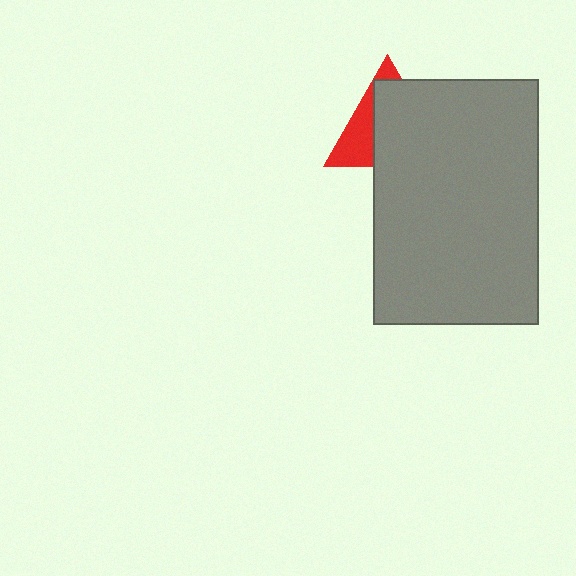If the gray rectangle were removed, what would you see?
You would see the complete red triangle.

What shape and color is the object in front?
The object in front is a gray rectangle.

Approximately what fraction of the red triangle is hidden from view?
Roughly 64% of the red triangle is hidden behind the gray rectangle.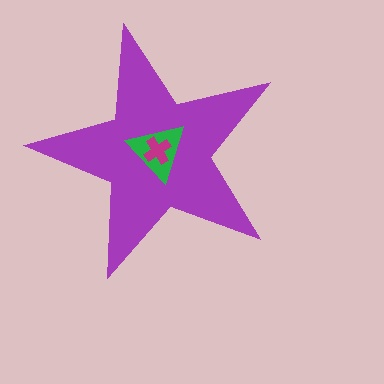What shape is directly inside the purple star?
The green triangle.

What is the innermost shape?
The magenta cross.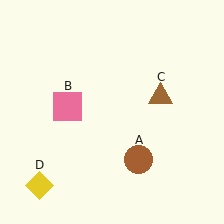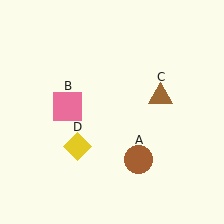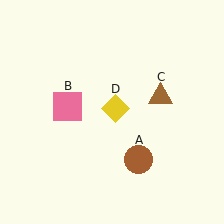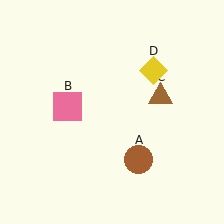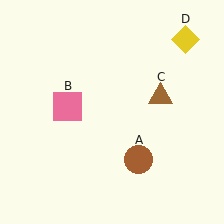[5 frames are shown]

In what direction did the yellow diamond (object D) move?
The yellow diamond (object D) moved up and to the right.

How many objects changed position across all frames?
1 object changed position: yellow diamond (object D).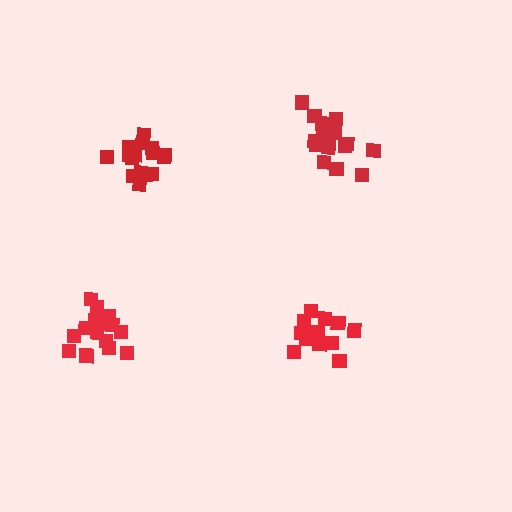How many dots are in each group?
Group 1: 15 dots, Group 2: 16 dots, Group 3: 20 dots, Group 4: 16 dots (67 total).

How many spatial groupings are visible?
There are 4 spatial groupings.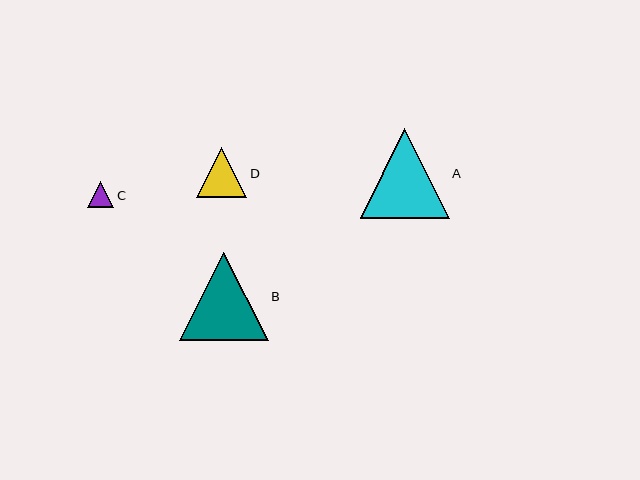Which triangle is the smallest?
Triangle C is the smallest with a size of approximately 26 pixels.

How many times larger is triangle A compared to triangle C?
Triangle A is approximately 3.4 times the size of triangle C.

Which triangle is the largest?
Triangle A is the largest with a size of approximately 89 pixels.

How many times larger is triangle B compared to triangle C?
Triangle B is approximately 3.3 times the size of triangle C.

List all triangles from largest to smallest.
From largest to smallest: A, B, D, C.